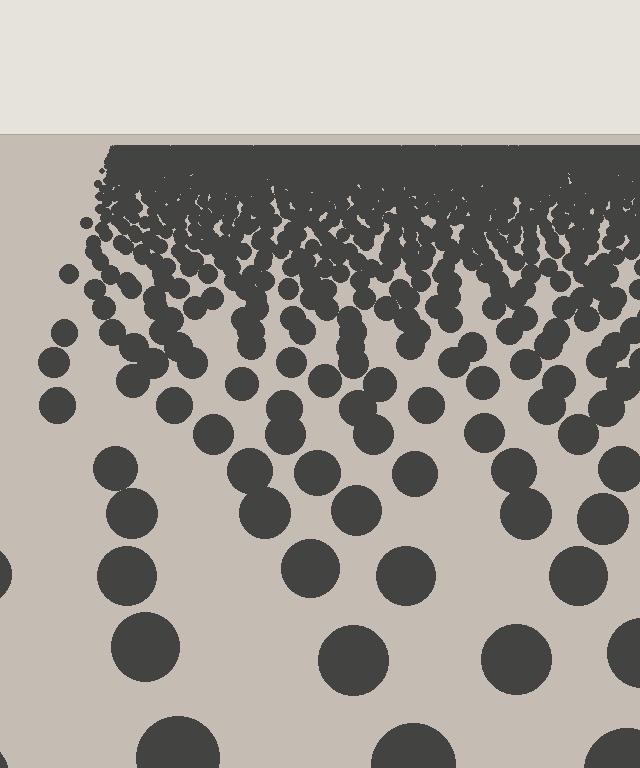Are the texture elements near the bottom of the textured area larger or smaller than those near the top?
Larger. Near the bottom, elements are closer to the viewer and appear at a bigger on-screen size.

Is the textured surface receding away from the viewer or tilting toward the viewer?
The surface is receding away from the viewer. Texture elements get smaller and denser toward the top.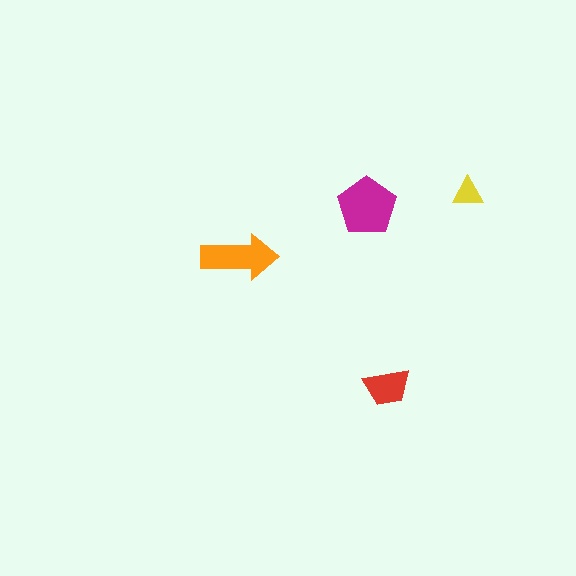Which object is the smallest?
The yellow triangle.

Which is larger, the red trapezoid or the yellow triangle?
The red trapezoid.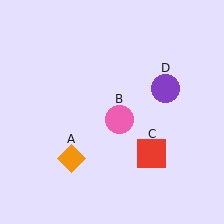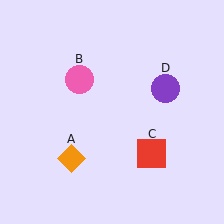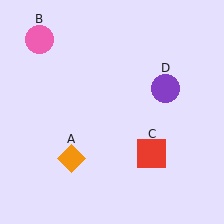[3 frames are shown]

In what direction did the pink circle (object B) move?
The pink circle (object B) moved up and to the left.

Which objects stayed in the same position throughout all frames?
Orange diamond (object A) and red square (object C) and purple circle (object D) remained stationary.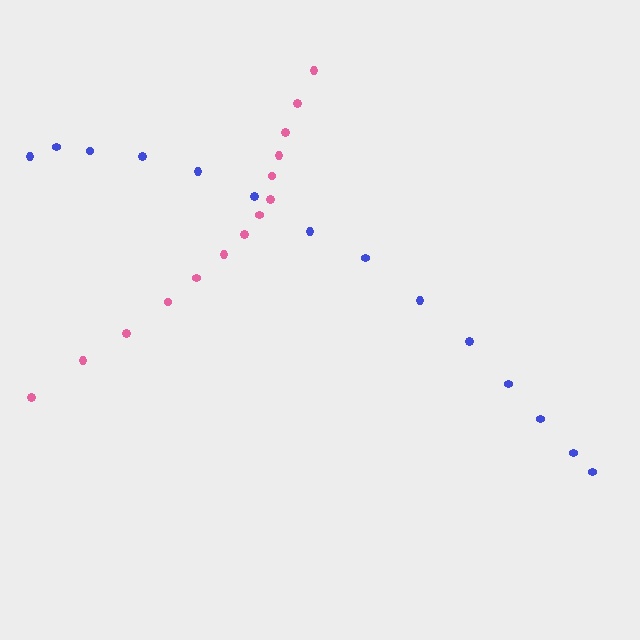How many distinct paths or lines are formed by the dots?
There are 2 distinct paths.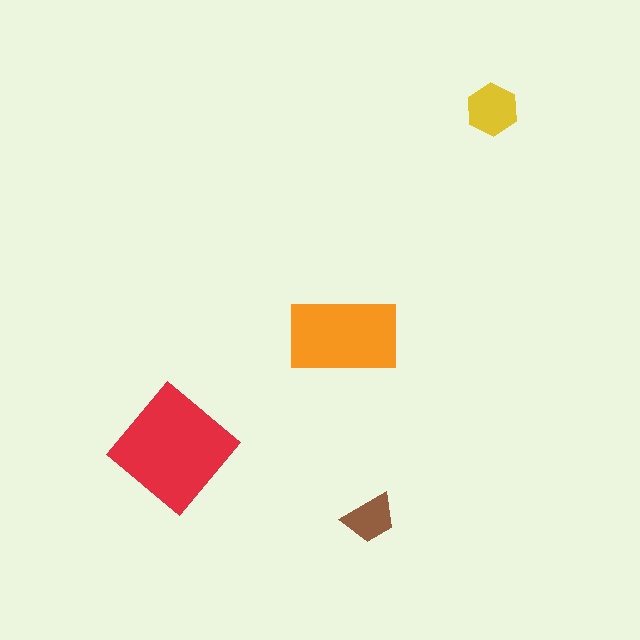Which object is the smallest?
The brown trapezoid.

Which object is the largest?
The red diamond.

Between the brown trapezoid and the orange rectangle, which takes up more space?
The orange rectangle.